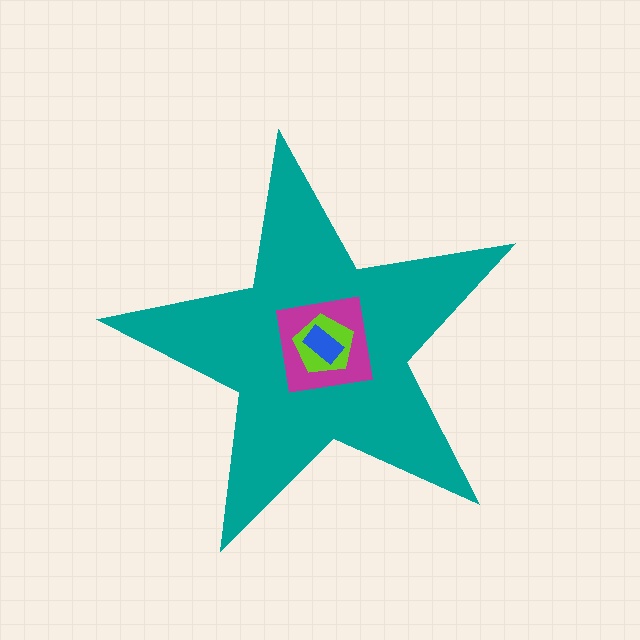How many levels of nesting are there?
4.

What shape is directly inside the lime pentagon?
The blue rectangle.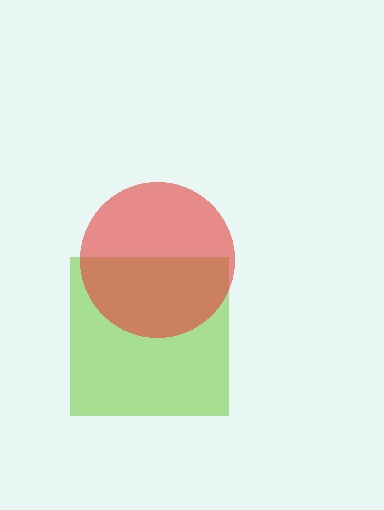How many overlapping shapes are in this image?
There are 2 overlapping shapes in the image.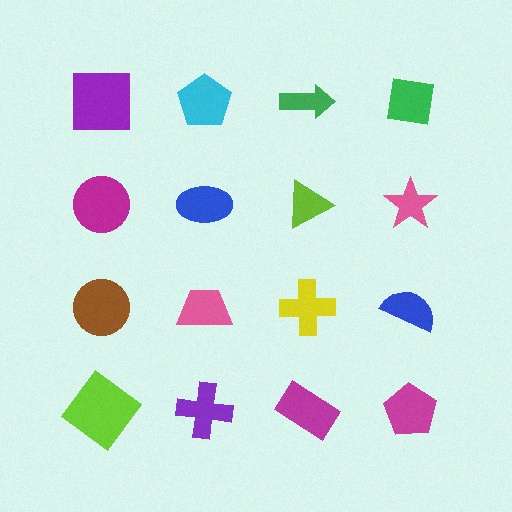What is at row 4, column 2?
A purple cross.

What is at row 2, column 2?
A blue ellipse.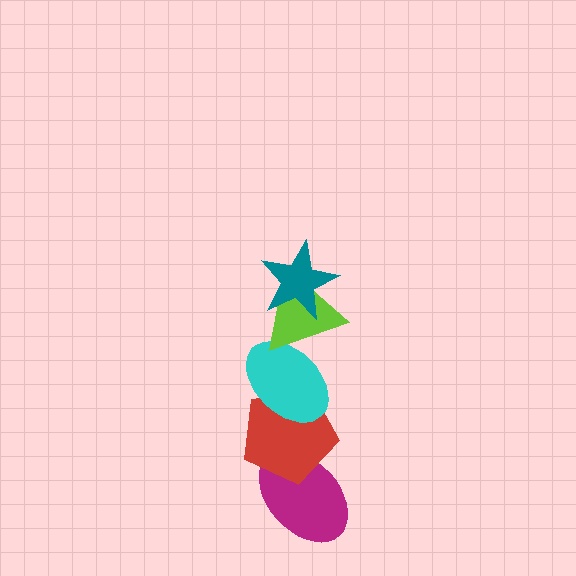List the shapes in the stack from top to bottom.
From top to bottom: the teal star, the lime triangle, the cyan ellipse, the red pentagon, the magenta ellipse.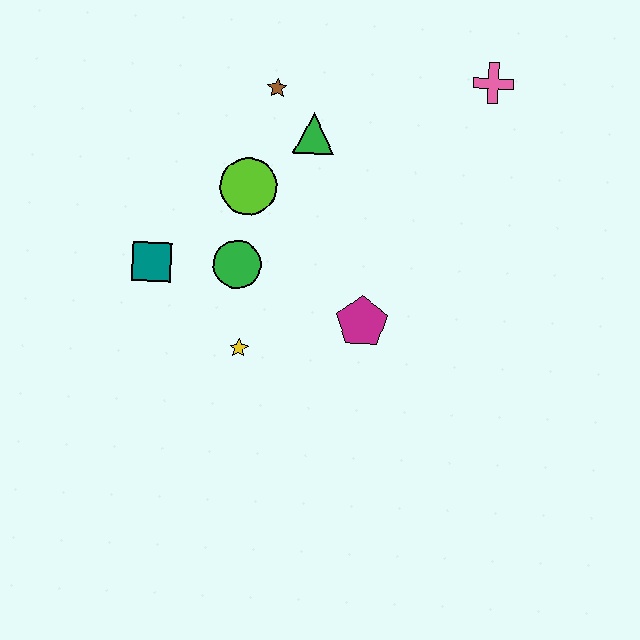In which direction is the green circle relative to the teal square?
The green circle is to the right of the teal square.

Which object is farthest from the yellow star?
The pink cross is farthest from the yellow star.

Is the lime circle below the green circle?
No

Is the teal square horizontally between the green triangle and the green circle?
No